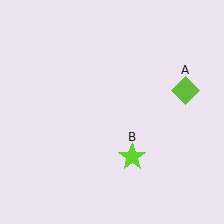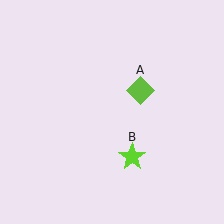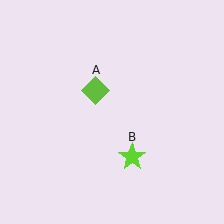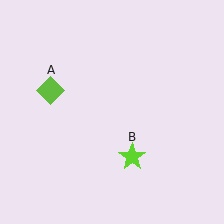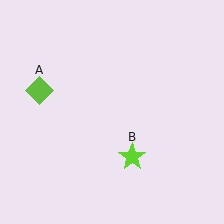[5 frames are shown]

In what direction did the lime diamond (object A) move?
The lime diamond (object A) moved left.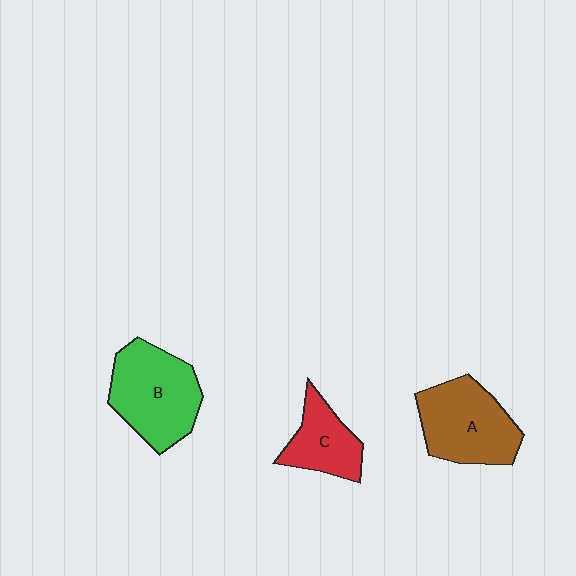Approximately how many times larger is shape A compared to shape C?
Approximately 1.5 times.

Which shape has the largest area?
Shape B (green).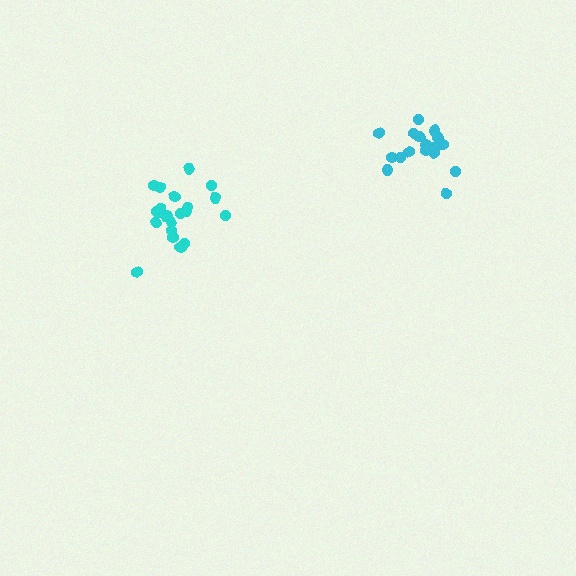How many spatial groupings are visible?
There are 2 spatial groupings.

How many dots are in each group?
Group 1: 21 dots, Group 2: 20 dots (41 total).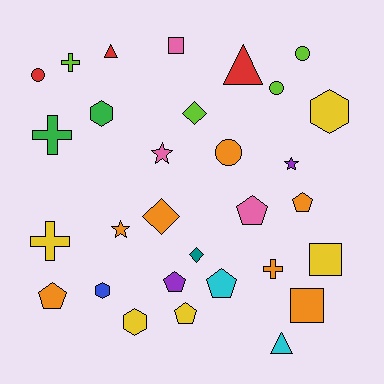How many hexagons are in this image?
There are 4 hexagons.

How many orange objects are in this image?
There are 7 orange objects.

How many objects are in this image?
There are 30 objects.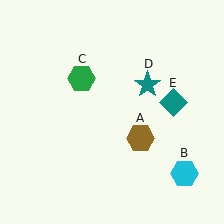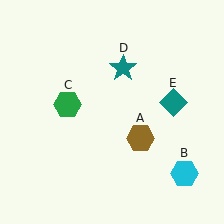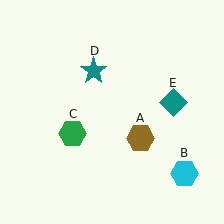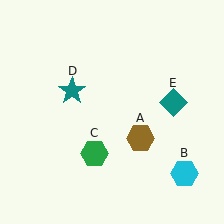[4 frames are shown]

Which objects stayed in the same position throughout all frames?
Brown hexagon (object A) and cyan hexagon (object B) and teal diamond (object E) remained stationary.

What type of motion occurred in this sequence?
The green hexagon (object C), teal star (object D) rotated counterclockwise around the center of the scene.